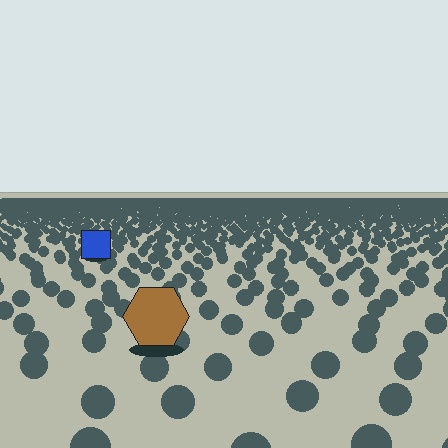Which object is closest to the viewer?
The brown hexagon is closest. The texture marks near it are larger and more spread out.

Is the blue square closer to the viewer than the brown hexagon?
No. The brown hexagon is closer — you can tell from the texture gradient: the ground texture is coarser near it.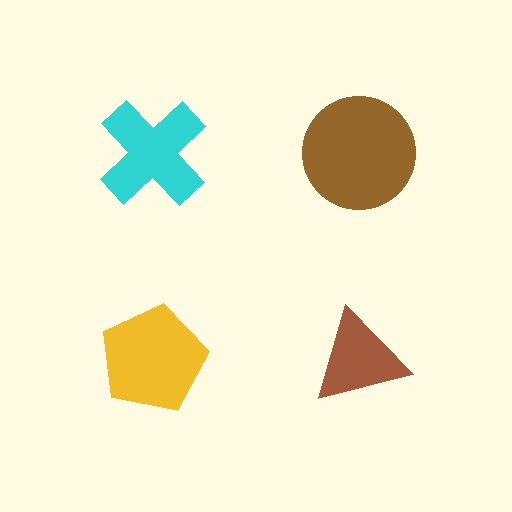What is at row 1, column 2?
A brown circle.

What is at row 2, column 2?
A brown triangle.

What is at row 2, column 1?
A yellow pentagon.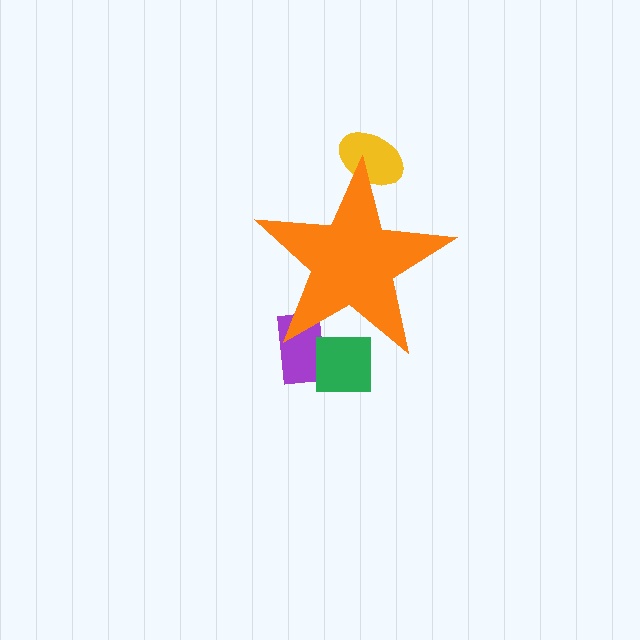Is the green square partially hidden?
Yes, the green square is partially hidden behind the orange star.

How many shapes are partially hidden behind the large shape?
3 shapes are partially hidden.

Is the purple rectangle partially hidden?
Yes, the purple rectangle is partially hidden behind the orange star.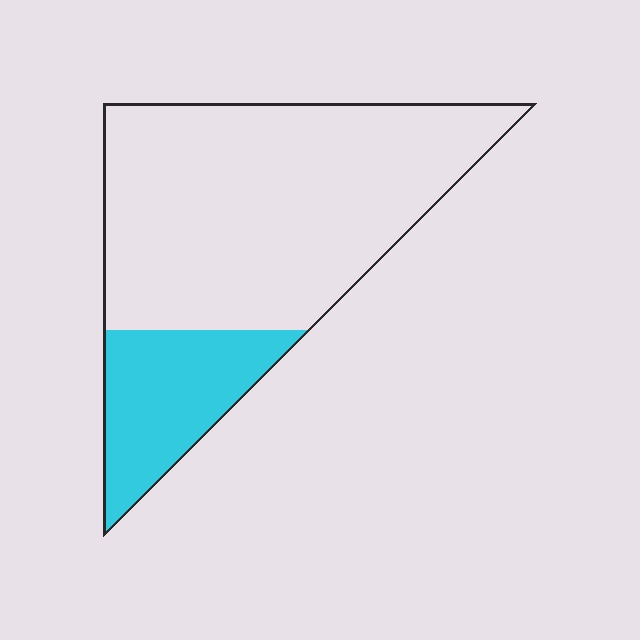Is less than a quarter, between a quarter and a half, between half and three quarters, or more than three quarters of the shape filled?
Less than a quarter.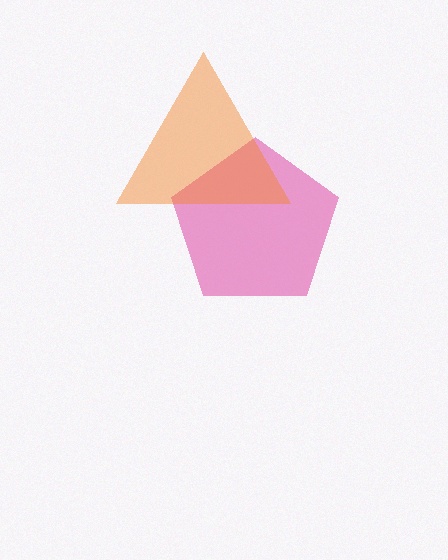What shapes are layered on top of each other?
The layered shapes are: a pink pentagon, an orange triangle.